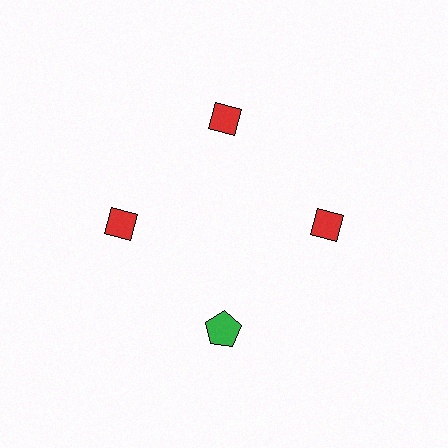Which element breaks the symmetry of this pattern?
The green pentagon at roughly the 6 o'clock position breaks the symmetry. All other shapes are red diamonds.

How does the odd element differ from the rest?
It differs in both color (green instead of red) and shape (pentagon instead of diamond).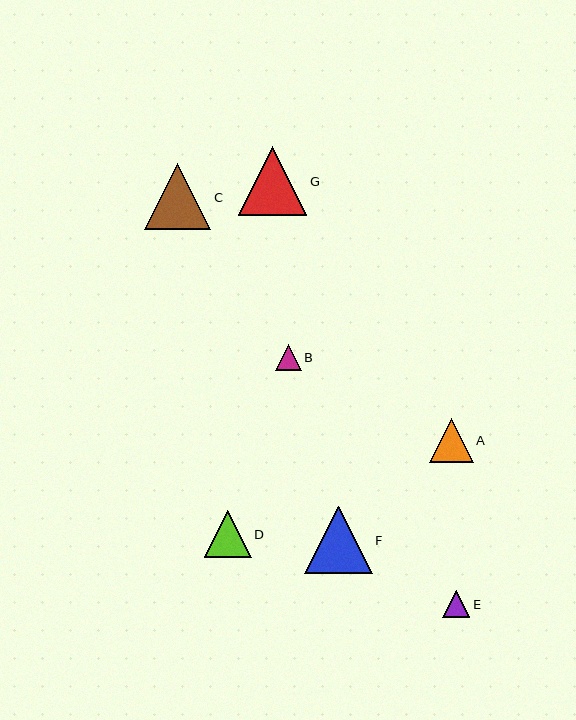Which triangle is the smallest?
Triangle B is the smallest with a size of approximately 25 pixels.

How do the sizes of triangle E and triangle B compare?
Triangle E and triangle B are approximately the same size.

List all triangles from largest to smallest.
From largest to smallest: G, F, C, D, A, E, B.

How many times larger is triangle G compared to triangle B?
Triangle G is approximately 2.7 times the size of triangle B.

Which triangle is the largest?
Triangle G is the largest with a size of approximately 68 pixels.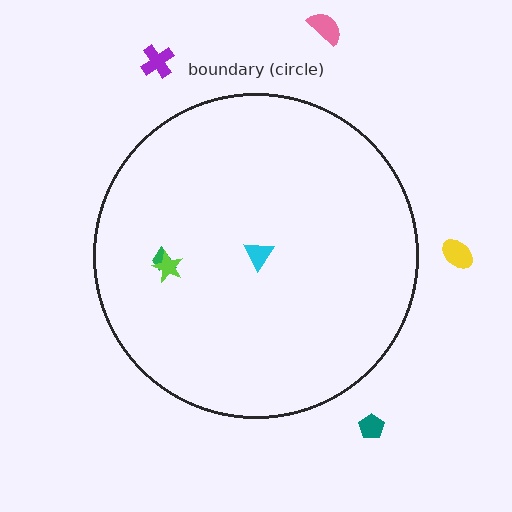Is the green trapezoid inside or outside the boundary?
Inside.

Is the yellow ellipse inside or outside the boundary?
Outside.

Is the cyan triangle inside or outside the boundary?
Inside.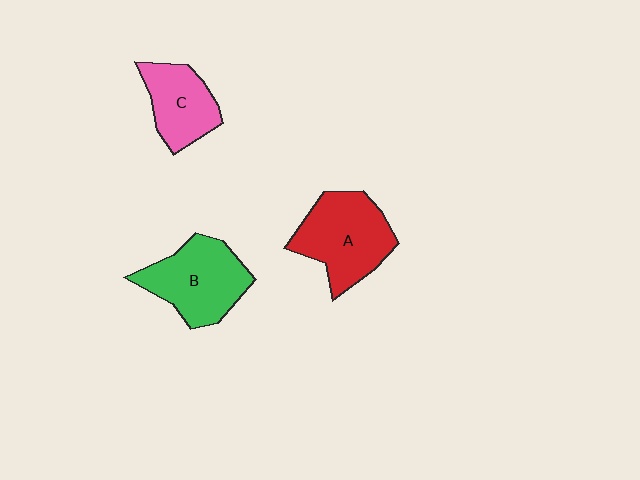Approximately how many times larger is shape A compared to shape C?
Approximately 1.4 times.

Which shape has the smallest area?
Shape C (pink).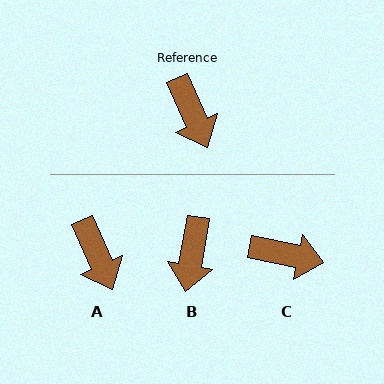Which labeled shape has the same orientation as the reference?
A.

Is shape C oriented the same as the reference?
No, it is off by about 55 degrees.